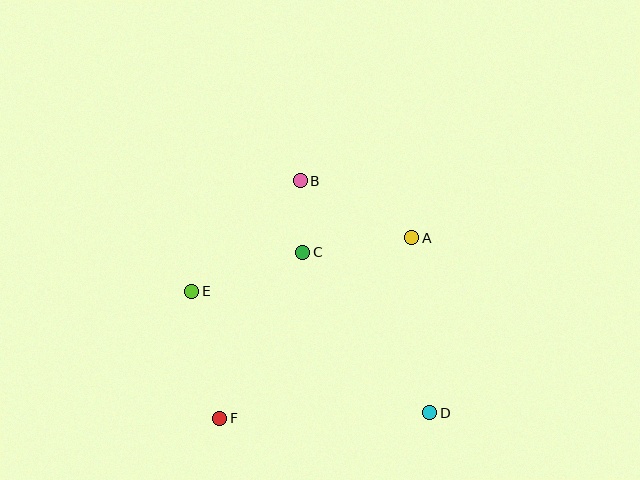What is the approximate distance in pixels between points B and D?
The distance between B and D is approximately 265 pixels.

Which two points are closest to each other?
Points B and C are closest to each other.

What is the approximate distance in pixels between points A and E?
The distance between A and E is approximately 227 pixels.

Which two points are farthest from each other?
Points D and E are farthest from each other.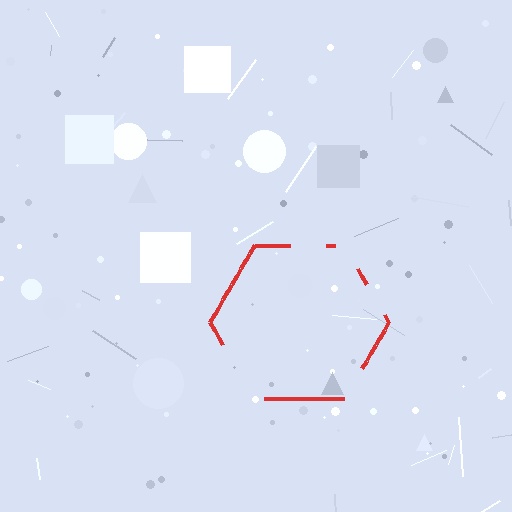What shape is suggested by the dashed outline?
The dashed outline suggests a hexagon.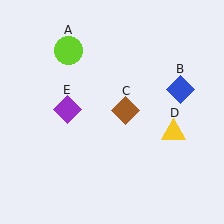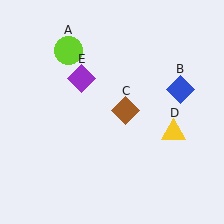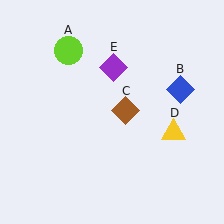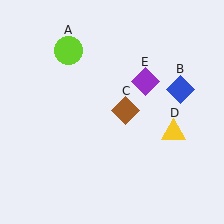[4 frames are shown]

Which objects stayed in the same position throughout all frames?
Lime circle (object A) and blue diamond (object B) and brown diamond (object C) and yellow triangle (object D) remained stationary.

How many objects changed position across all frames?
1 object changed position: purple diamond (object E).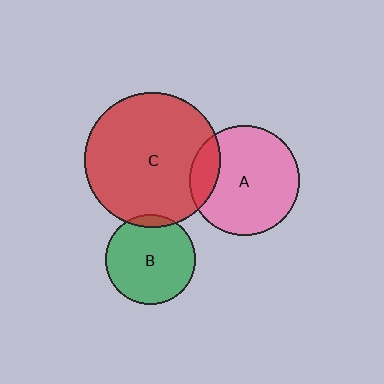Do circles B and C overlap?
Yes.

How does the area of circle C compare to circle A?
Approximately 1.5 times.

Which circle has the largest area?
Circle C (red).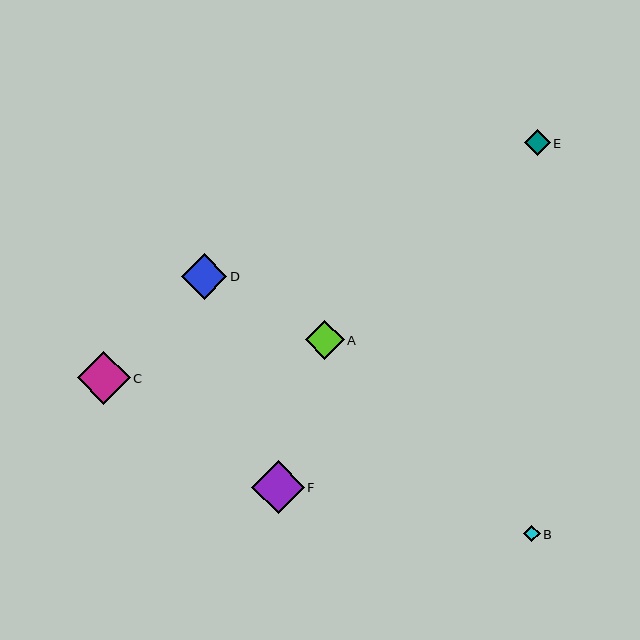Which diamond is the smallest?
Diamond B is the smallest with a size of approximately 16 pixels.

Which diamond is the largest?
Diamond C is the largest with a size of approximately 53 pixels.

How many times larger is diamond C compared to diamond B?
Diamond C is approximately 3.2 times the size of diamond B.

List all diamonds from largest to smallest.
From largest to smallest: C, F, D, A, E, B.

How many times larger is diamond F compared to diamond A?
Diamond F is approximately 1.3 times the size of diamond A.